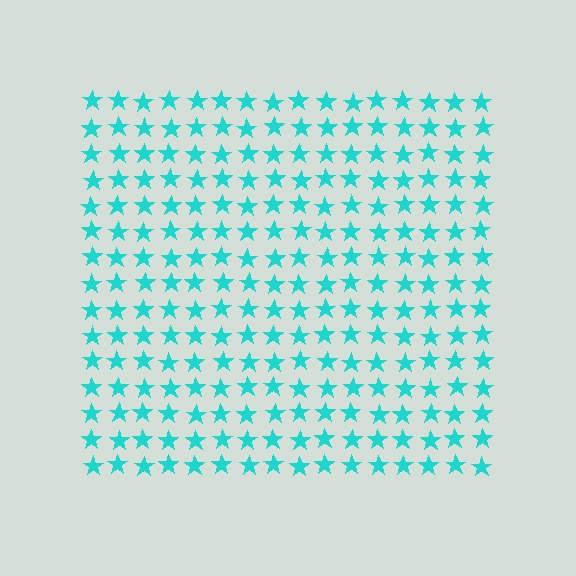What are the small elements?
The small elements are stars.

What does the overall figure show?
The overall figure shows a square.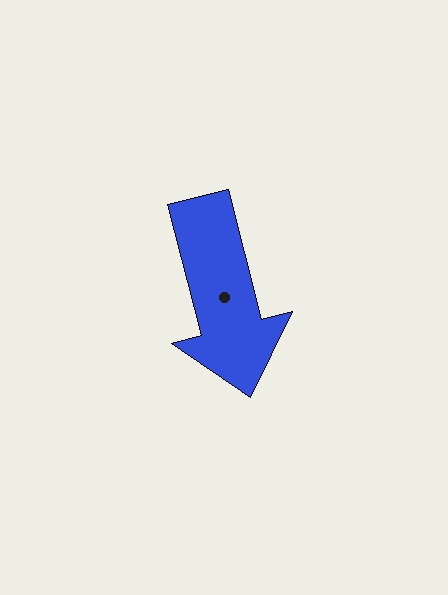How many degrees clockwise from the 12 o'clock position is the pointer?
Approximately 165 degrees.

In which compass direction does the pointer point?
South.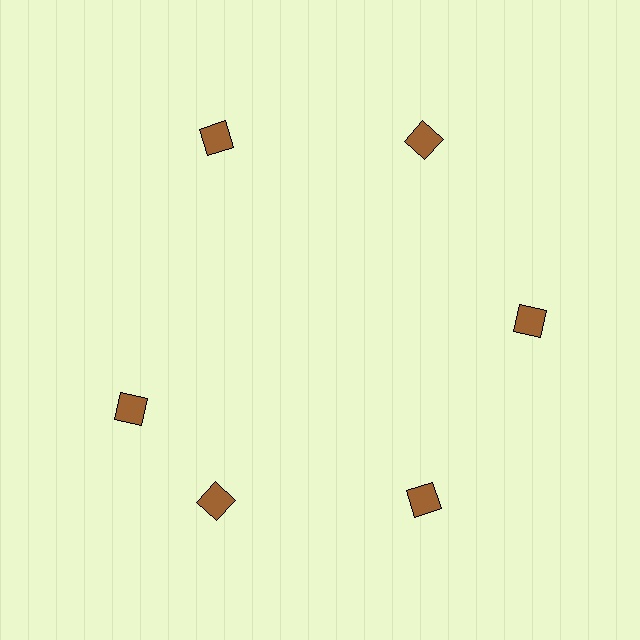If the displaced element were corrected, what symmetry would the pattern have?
It would have 6-fold rotational symmetry — the pattern would map onto itself every 60 degrees.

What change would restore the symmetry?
The symmetry would be restored by rotating it back into even spacing with its neighbors so that all 6 diamonds sit at equal angles and equal distance from the center.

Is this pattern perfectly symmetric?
No. The 6 brown diamonds are arranged in a ring, but one element near the 9 o'clock position is rotated out of alignment along the ring, breaking the 6-fold rotational symmetry.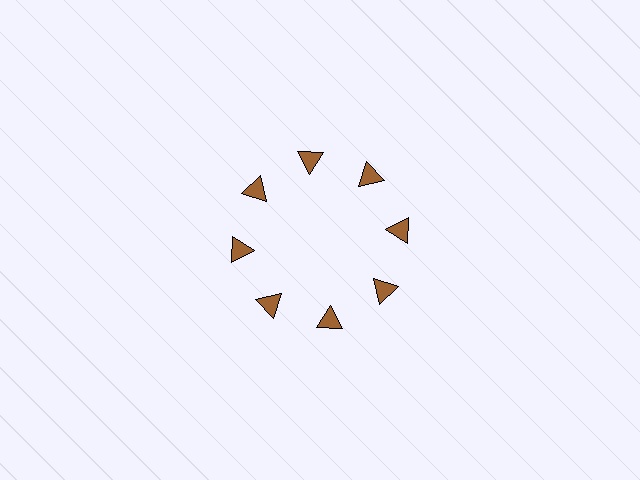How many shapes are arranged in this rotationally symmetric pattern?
There are 8 shapes, arranged in 8 groups of 1.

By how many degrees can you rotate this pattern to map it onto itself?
The pattern maps onto itself every 45 degrees of rotation.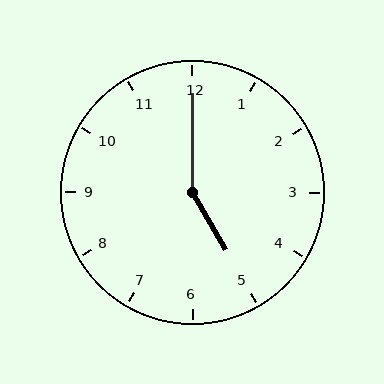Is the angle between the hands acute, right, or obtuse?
It is obtuse.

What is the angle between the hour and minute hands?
Approximately 150 degrees.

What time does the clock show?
5:00.